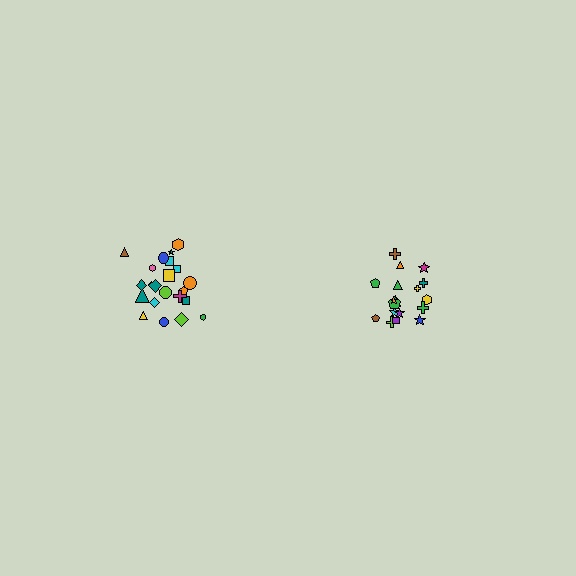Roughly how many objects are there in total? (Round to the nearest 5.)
Roughly 40 objects in total.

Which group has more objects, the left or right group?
The left group.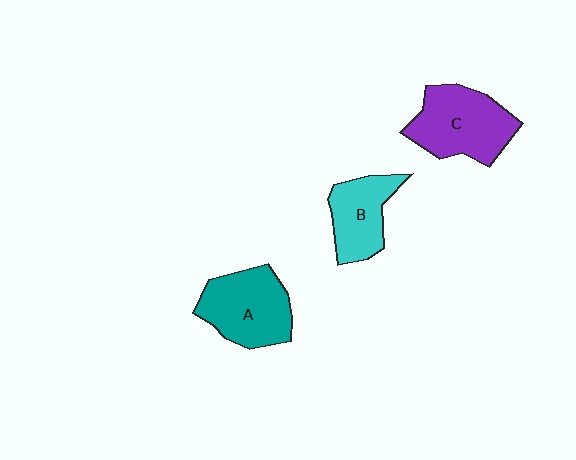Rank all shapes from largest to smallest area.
From largest to smallest: C (purple), A (teal), B (cyan).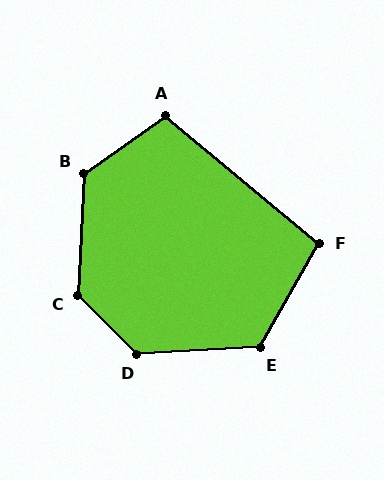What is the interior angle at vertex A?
Approximately 105 degrees (obtuse).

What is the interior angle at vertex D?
Approximately 132 degrees (obtuse).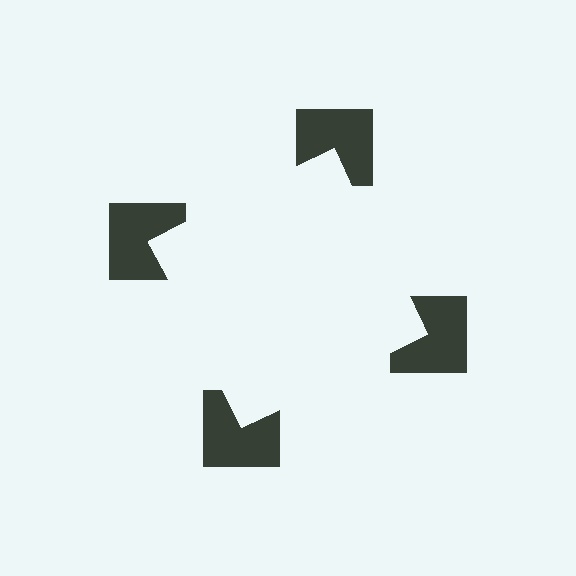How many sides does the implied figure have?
4 sides.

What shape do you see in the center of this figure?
An illusory square — its edges are inferred from the aligned wedge cuts in the notched squares, not physically drawn.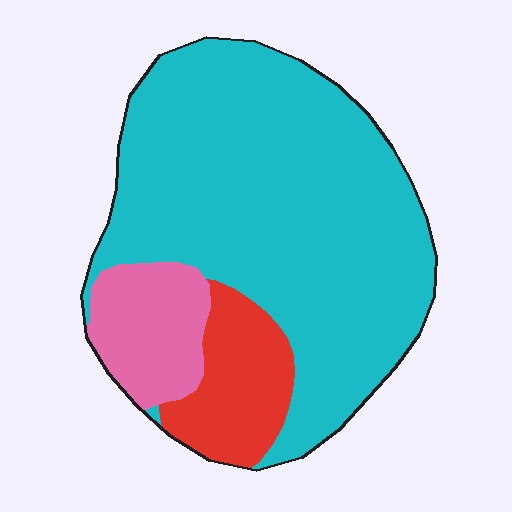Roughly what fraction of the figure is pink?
Pink covers around 15% of the figure.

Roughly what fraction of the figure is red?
Red covers around 15% of the figure.